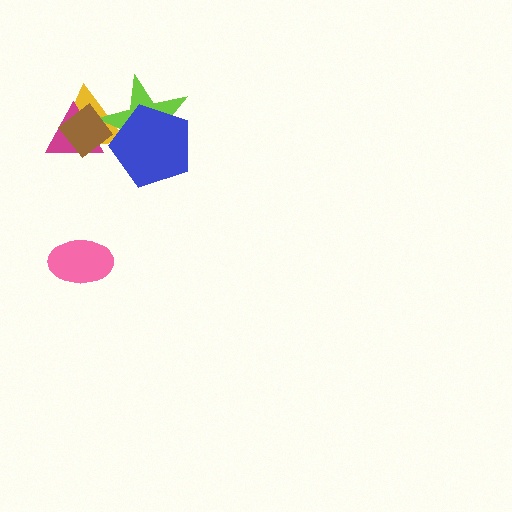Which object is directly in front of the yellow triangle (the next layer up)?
The lime star is directly in front of the yellow triangle.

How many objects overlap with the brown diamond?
3 objects overlap with the brown diamond.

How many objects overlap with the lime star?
4 objects overlap with the lime star.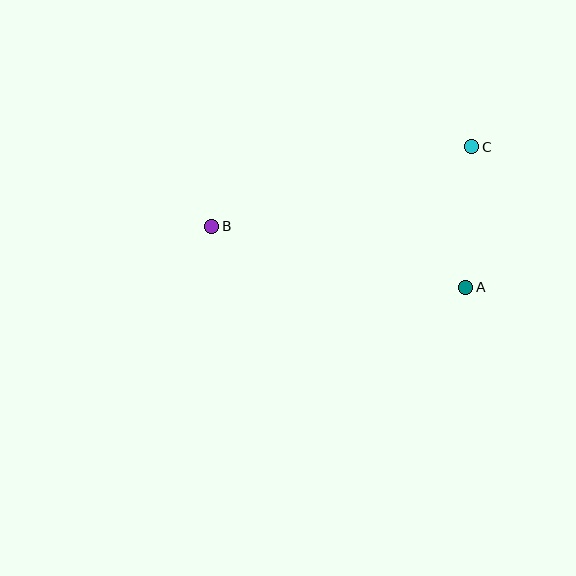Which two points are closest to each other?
Points A and C are closest to each other.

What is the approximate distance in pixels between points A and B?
The distance between A and B is approximately 261 pixels.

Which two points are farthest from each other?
Points B and C are farthest from each other.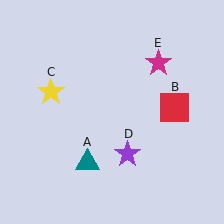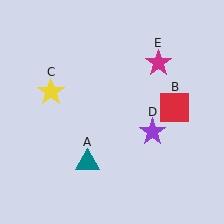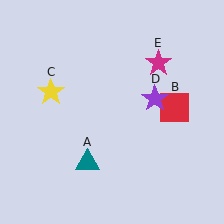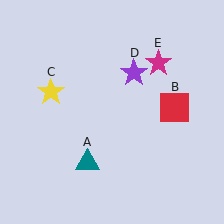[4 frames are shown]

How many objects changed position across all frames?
1 object changed position: purple star (object D).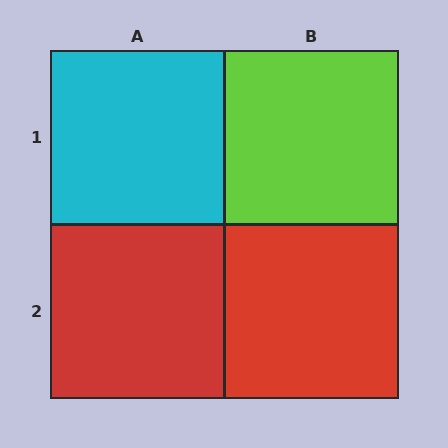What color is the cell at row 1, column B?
Lime.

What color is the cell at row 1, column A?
Cyan.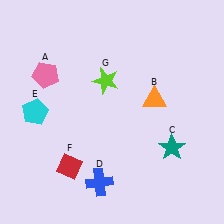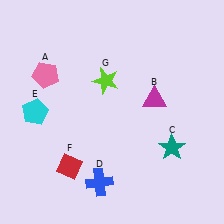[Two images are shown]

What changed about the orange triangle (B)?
In Image 1, B is orange. In Image 2, it changed to magenta.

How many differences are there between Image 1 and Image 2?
There is 1 difference between the two images.